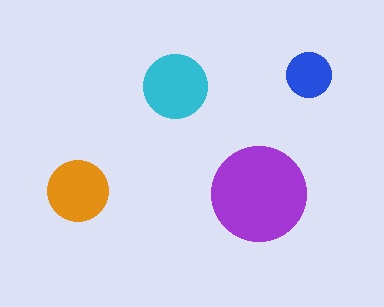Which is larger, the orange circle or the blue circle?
The orange one.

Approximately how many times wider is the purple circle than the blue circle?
About 2 times wider.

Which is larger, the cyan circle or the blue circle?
The cyan one.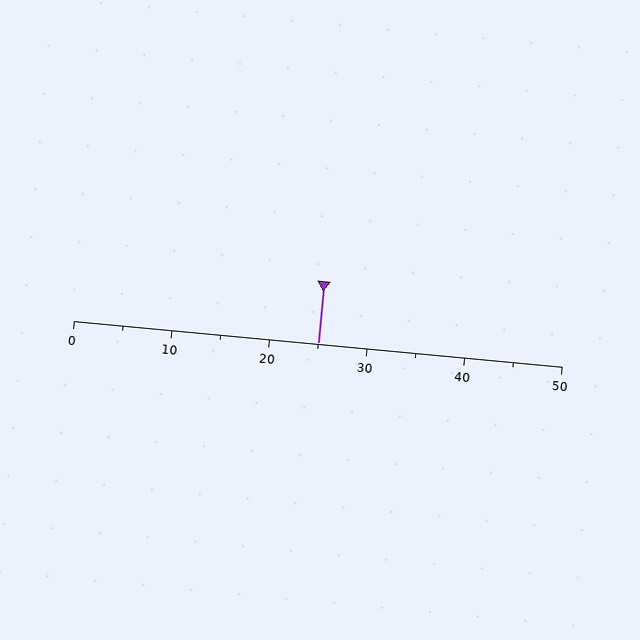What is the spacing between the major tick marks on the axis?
The major ticks are spaced 10 apart.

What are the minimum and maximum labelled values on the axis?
The axis runs from 0 to 50.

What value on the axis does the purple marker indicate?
The marker indicates approximately 25.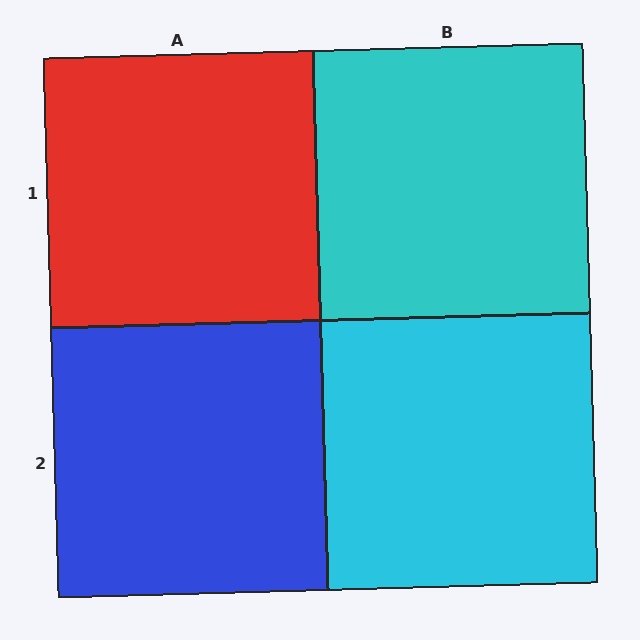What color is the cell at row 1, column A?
Red.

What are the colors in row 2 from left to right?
Blue, cyan.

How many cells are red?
1 cell is red.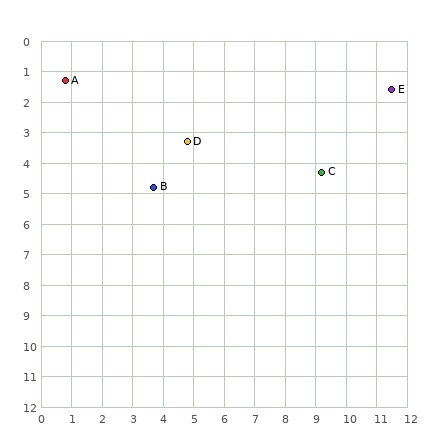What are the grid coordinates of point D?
Point D is at approximately (4.8, 3.3).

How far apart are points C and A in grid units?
Points C and A are about 8.9 grid units apart.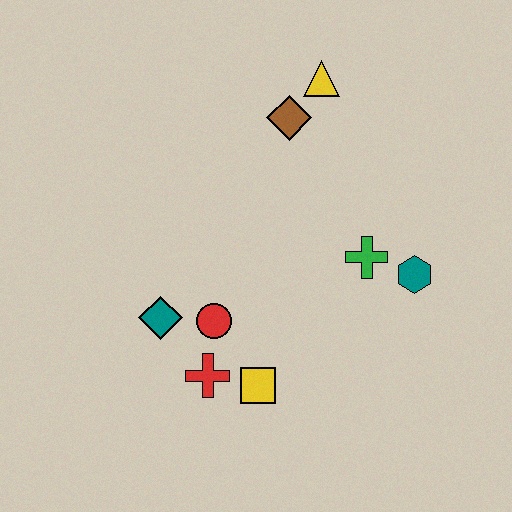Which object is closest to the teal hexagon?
The green cross is closest to the teal hexagon.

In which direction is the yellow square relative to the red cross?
The yellow square is to the right of the red cross.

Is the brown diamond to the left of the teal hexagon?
Yes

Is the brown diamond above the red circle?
Yes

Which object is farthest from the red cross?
The yellow triangle is farthest from the red cross.